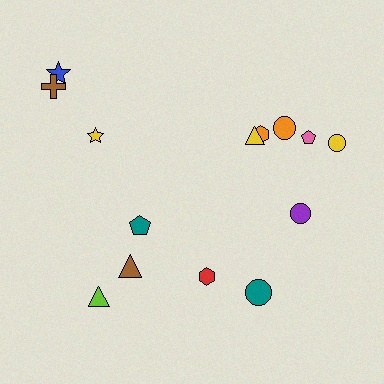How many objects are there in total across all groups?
There are 14 objects.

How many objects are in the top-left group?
There are 3 objects.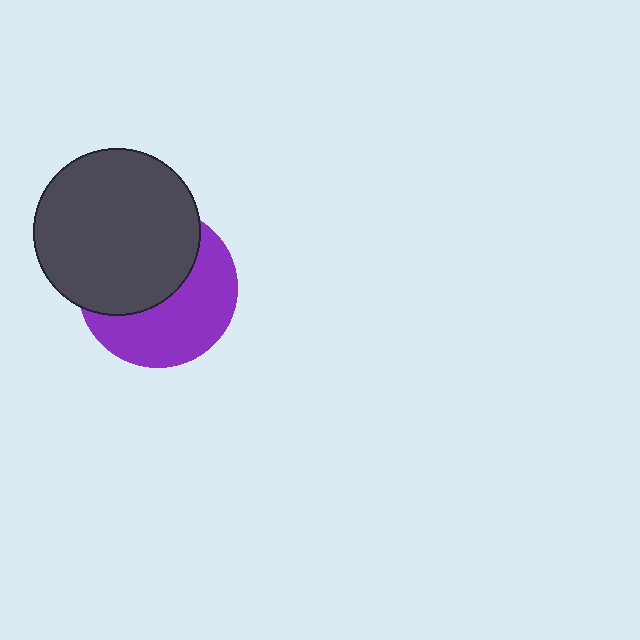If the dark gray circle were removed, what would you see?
You would see the complete purple circle.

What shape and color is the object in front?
The object in front is a dark gray circle.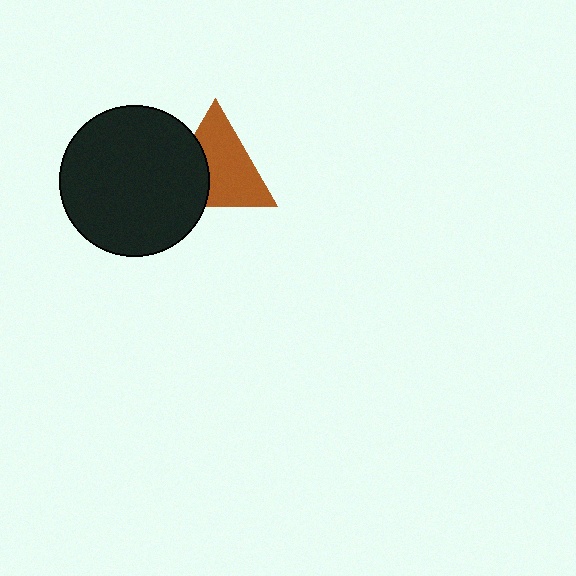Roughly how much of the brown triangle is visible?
Most of it is visible (roughly 65%).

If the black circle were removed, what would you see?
You would see the complete brown triangle.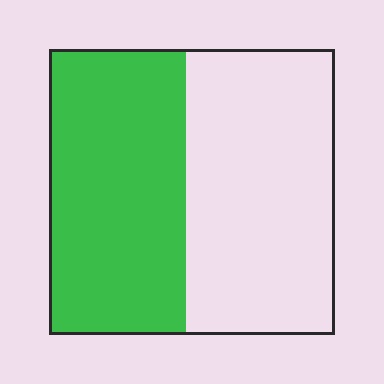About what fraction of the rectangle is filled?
About one half (1/2).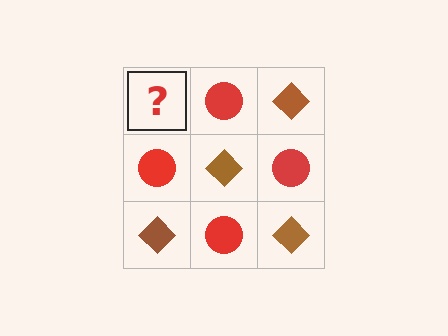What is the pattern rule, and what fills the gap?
The rule is that it alternates brown diamond and red circle in a checkerboard pattern. The gap should be filled with a brown diamond.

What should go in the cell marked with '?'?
The missing cell should contain a brown diamond.